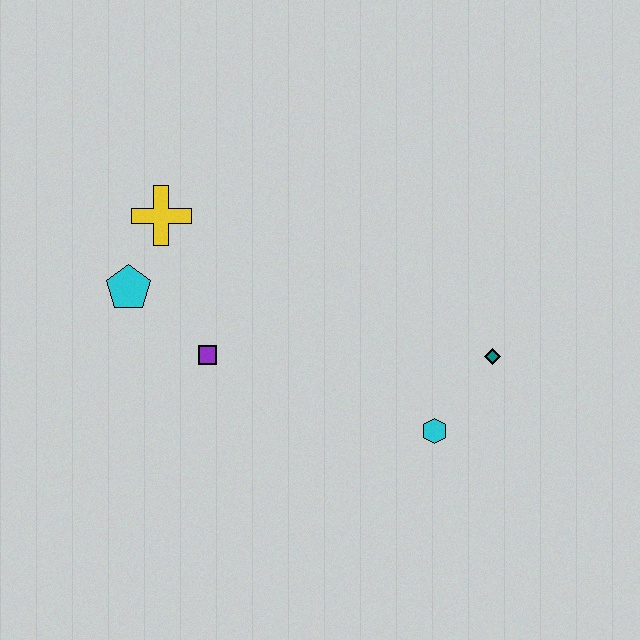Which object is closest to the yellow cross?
The cyan pentagon is closest to the yellow cross.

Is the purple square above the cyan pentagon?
No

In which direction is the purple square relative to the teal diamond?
The purple square is to the left of the teal diamond.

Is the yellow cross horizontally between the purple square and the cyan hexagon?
No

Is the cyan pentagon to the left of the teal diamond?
Yes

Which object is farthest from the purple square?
The teal diamond is farthest from the purple square.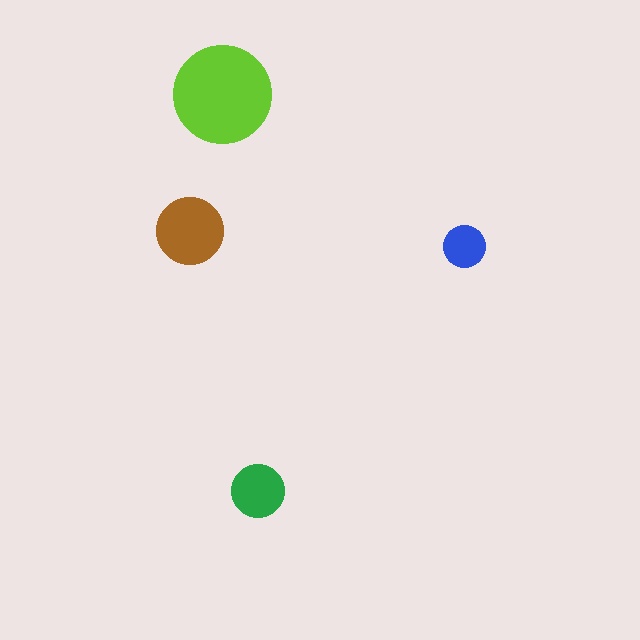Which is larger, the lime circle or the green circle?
The lime one.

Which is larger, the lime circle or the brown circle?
The lime one.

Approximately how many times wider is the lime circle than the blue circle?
About 2.5 times wider.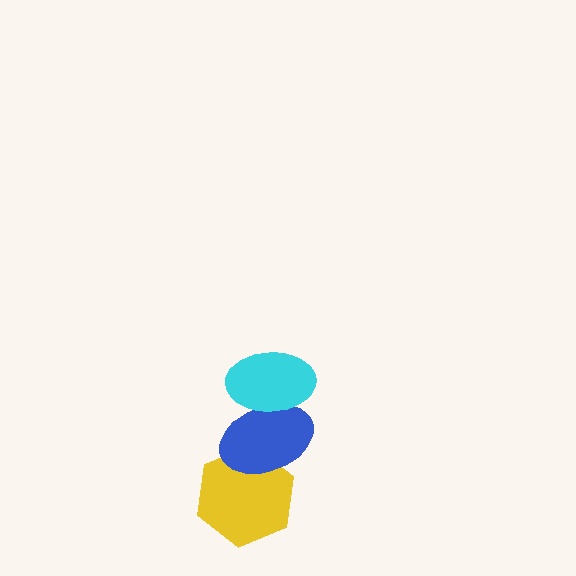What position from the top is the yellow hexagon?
The yellow hexagon is 3rd from the top.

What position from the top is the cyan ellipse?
The cyan ellipse is 1st from the top.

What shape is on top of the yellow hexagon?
The blue ellipse is on top of the yellow hexagon.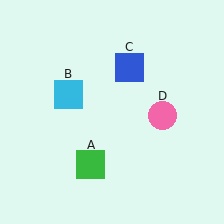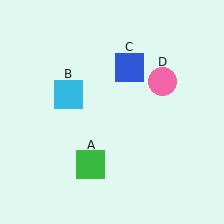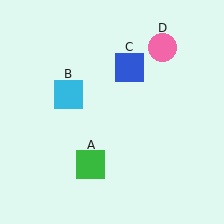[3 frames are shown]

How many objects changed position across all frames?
1 object changed position: pink circle (object D).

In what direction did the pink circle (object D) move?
The pink circle (object D) moved up.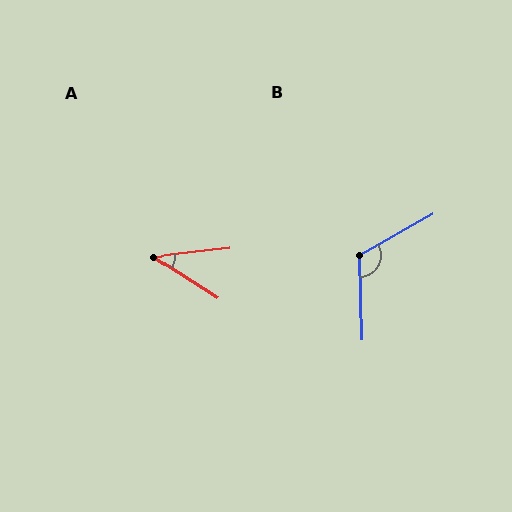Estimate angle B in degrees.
Approximately 117 degrees.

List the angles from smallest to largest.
A (39°), B (117°).